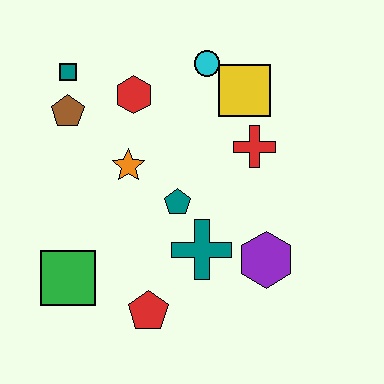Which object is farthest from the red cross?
The green square is farthest from the red cross.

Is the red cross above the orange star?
Yes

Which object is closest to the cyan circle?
The yellow square is closest to the cyan circle.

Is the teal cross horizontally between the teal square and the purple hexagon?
Yes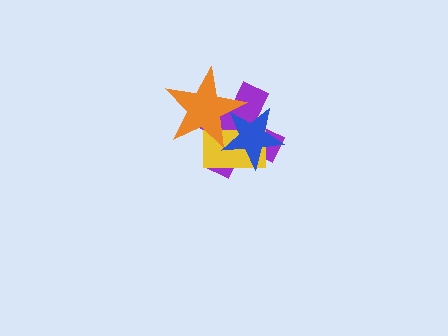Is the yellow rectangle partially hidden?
Yes, it is partially covered by another shape.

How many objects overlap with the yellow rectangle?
3 objects overlap with the yellow rectangle.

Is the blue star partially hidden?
Yes, it is partially covered by another shape.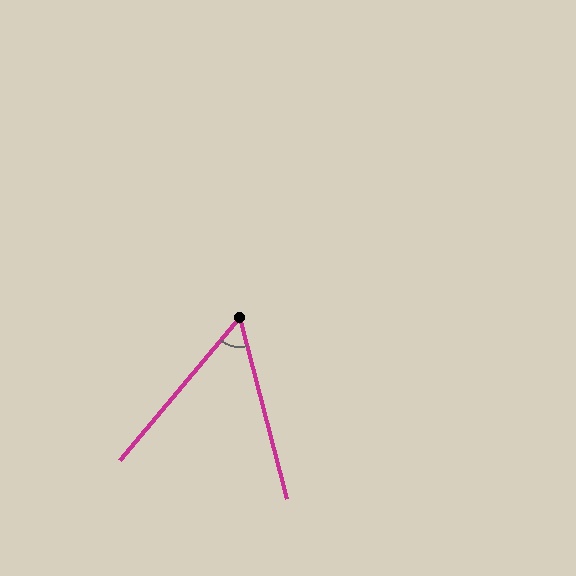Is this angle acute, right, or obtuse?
It is acute.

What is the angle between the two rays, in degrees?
Approximately 54 degrees.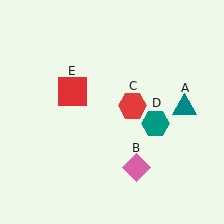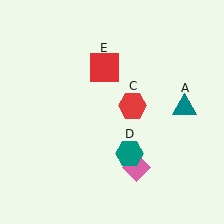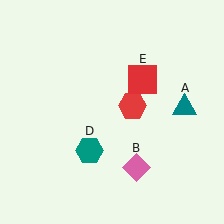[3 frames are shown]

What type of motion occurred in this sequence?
The teal hexagon (object D), red square (object E) rotated clockwise around the center of the scene.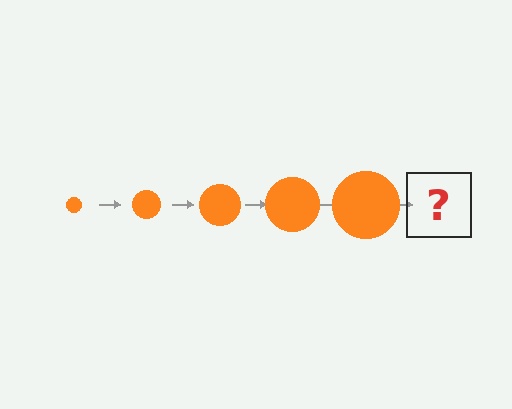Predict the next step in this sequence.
The next step is an orange circle, larger than the previous one.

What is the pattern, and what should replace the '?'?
The pattern is that the circle gets progressively larger each step. The '?' should be an orange circle, larger than the previous one.